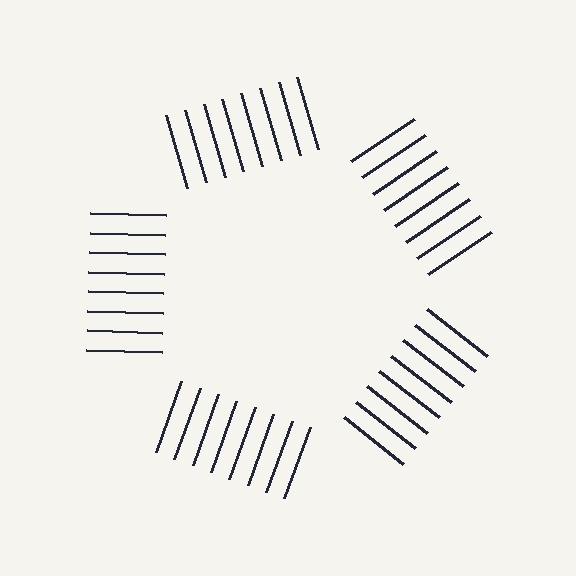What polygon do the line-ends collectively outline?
An illusory pentagon — the line segments terminate on its edges but no continuous stroke is drawn.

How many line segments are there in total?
40 — 8 along each of the 5 edges.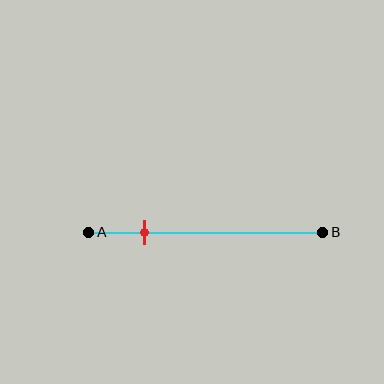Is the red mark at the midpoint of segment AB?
No, the mark is at about 25% from A, not at the 50% midpoint.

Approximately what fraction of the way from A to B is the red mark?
The red mark is approximately 25% of the way from A to B.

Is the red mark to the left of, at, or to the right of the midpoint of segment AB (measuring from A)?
The red mark is to the left of the midpoint of segment AB.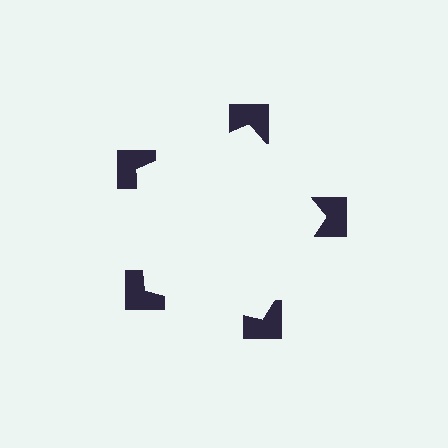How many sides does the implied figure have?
5 sides.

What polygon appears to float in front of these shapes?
An illusory pentagon — its edges are inferred from the aligned wedge cuts in the notched squares, not physically drawn.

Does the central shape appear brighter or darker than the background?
It typically appears slightly brighter than the background, even though no actual brightness change is drawn.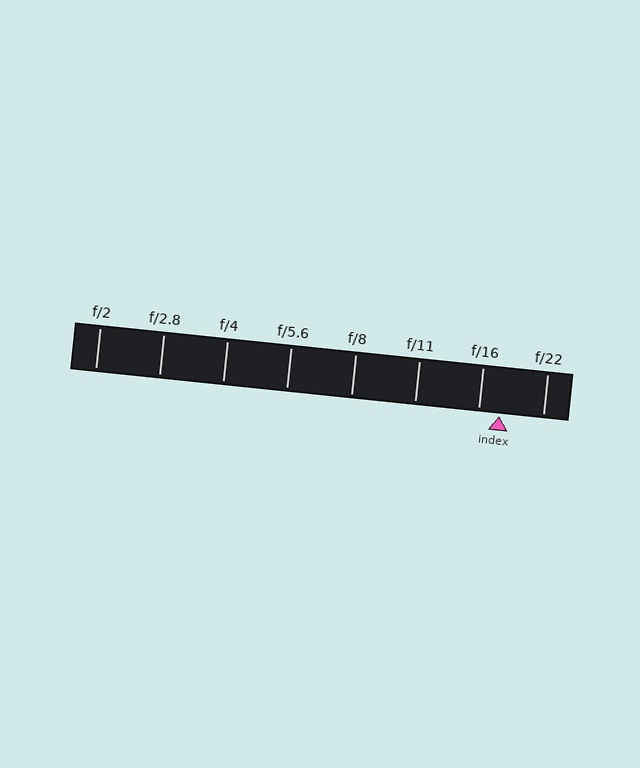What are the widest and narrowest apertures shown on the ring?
The widest aperture shown is f/2 and the narrowest is f/22.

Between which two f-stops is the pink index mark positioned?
The index mark is between f/16 and f/22.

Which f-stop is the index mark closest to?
The index mark is closest to f/16.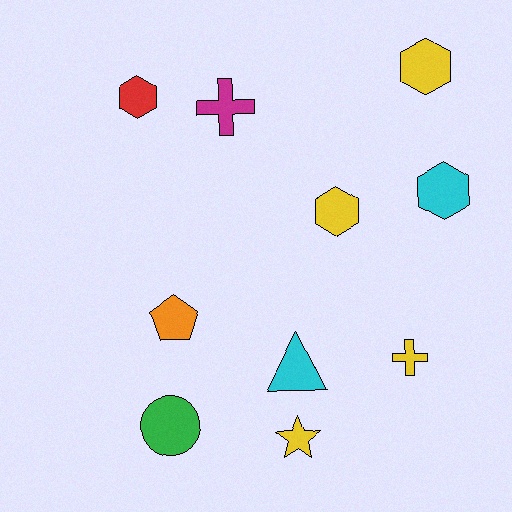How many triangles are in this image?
There is 1 triangle.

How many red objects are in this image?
There is 1 red object.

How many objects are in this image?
There are 10 objects.